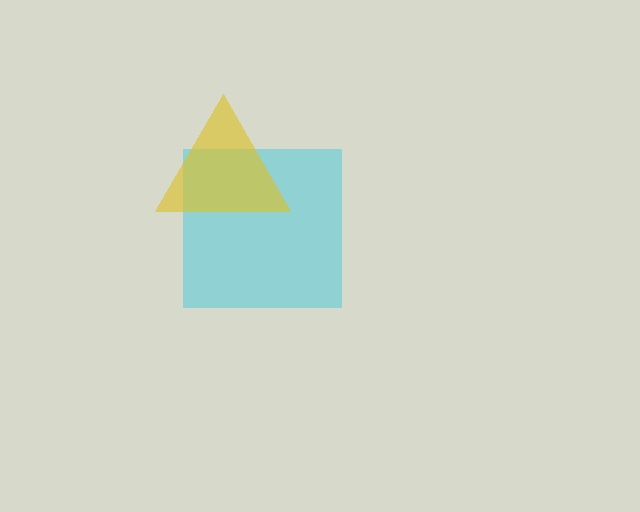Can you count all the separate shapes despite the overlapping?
Yes, there are 2 separate shapes.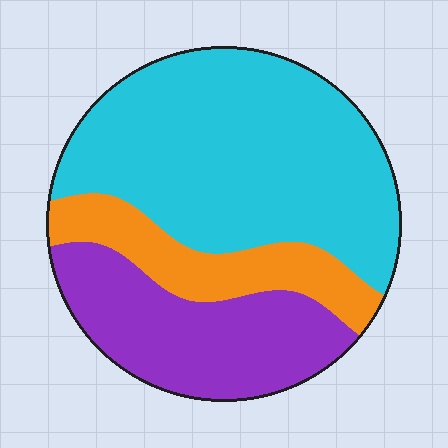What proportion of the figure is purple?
Purple takes up between a sixth and a third of the figure.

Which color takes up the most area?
Cyan, at roughly 55%.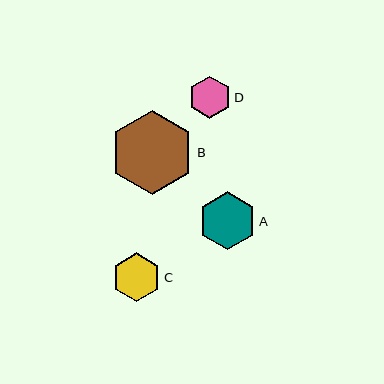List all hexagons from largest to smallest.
From largest to smallest: B, A, C, D.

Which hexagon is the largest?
Hexagon B is the largest with a size of approximately 84 pixels.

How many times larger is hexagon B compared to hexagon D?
Hexagon B is approximately 2.0 times the size of hexagon D.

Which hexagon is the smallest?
Hexagon D is the smallest with a size of approximately 42 pixels.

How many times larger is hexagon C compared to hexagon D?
Hexagon C is approximately 1.2 times the size of hexagon D.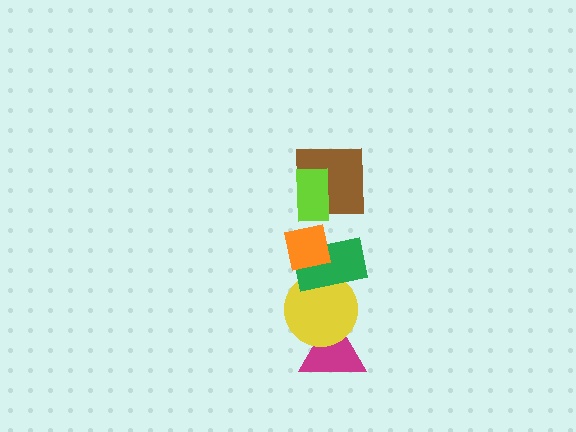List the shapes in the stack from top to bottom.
From top to bottom: the lime rectangle, the brown square, the orange square, the green rectangle, the yellow circle, the magenta triangle.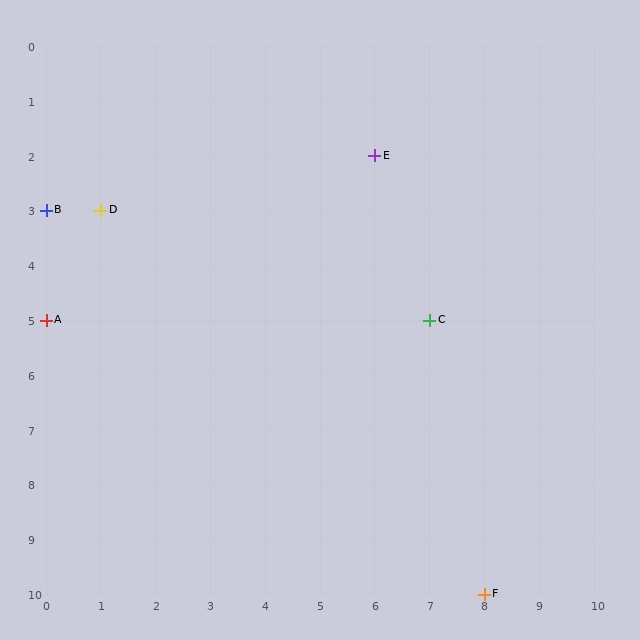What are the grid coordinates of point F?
Point F is at grid coordinates (8, 10).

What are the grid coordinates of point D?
Point D is at grid coordinates (1, 3).